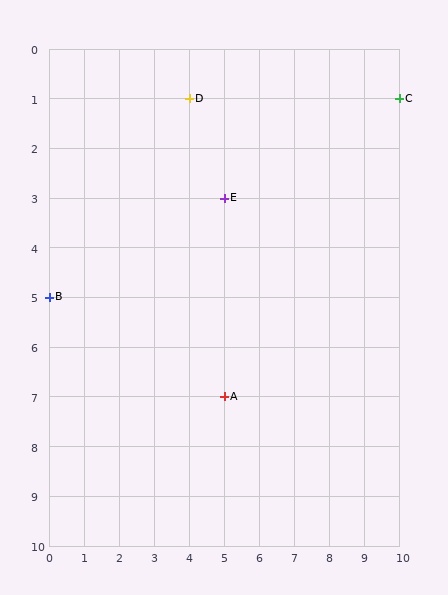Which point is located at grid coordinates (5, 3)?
Point E is at (5, 3).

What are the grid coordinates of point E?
Point E is at grid coordinates (5, 3).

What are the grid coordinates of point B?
Point B is at grid coordinates (0, 5).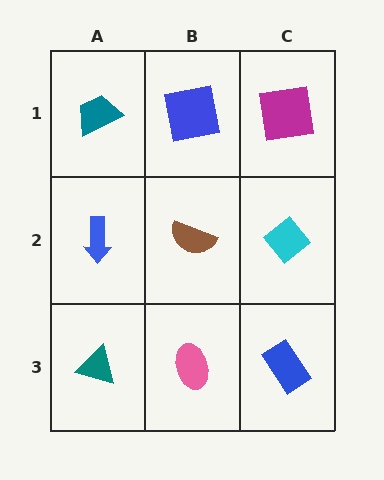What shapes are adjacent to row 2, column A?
A teal trapezoid (row 1, column A), a teal triangle (row 3, column A), a brown semicircle (row 2, column B).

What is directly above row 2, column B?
A blue square.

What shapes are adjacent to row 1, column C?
A cyan diamond (row 2, column C), a blue square (row 1, column B).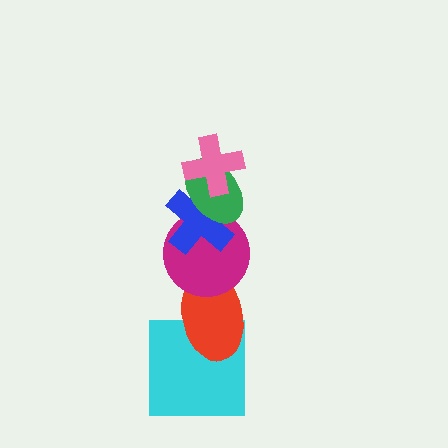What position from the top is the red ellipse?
The red ellipse is 5th from the top.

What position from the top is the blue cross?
The blue cross is 3rd from the top.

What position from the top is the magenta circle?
The magenta circle is 4th from the top.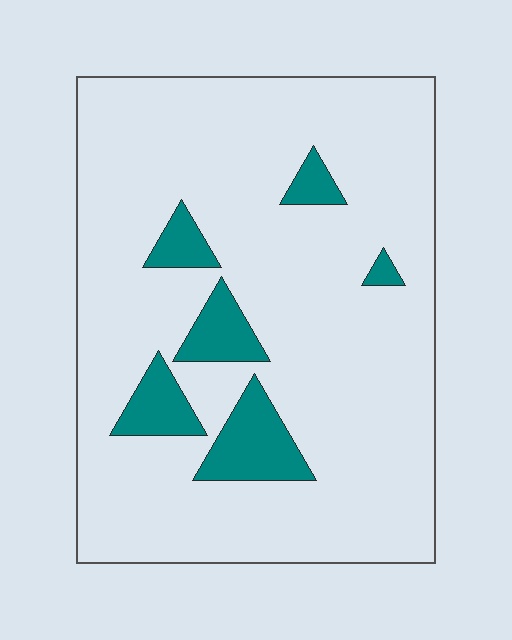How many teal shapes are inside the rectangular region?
6.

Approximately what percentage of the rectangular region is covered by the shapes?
Approximately 10%.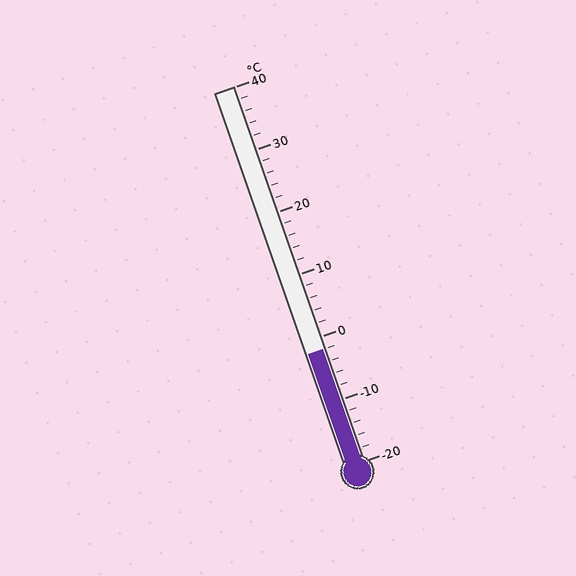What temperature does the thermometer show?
The thermometer shows approximately -2°C.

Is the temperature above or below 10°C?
The temperature is below 10°C.